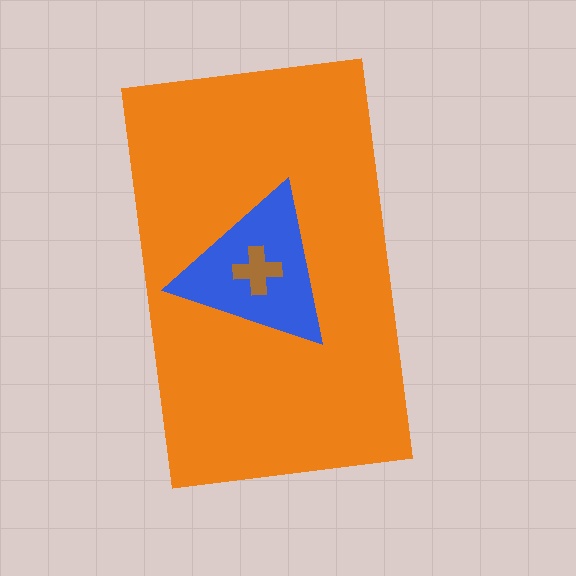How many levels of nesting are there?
3.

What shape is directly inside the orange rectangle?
The blue triangle.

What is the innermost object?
The brown cross.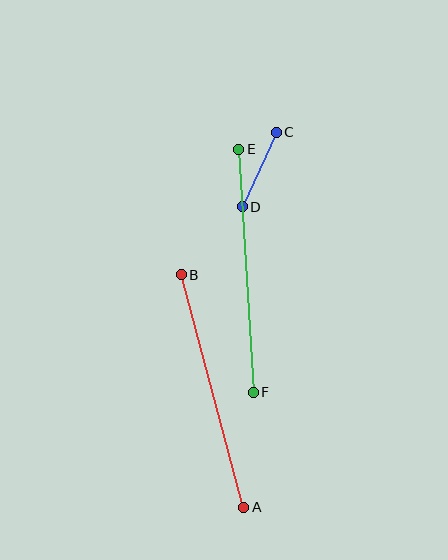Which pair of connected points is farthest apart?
Points E and F are farthest apart.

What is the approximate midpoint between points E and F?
The midpoint is at approximately (246, 271) pixels.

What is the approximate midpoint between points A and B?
The midpoint is at approximately (213, 391) pixels.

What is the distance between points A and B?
The distance is approximately 241 pixels.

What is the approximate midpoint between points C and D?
The midpoint is at approximately (259, 169) pixels.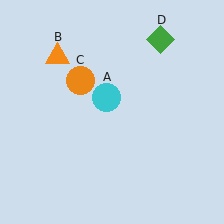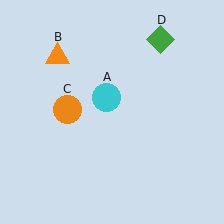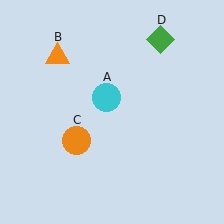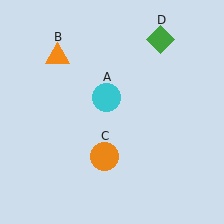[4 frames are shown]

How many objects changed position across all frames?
1 object changed position: orange circle (object C).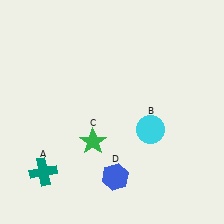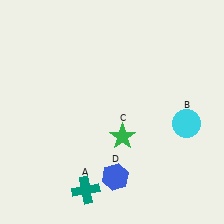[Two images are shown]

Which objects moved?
The objects that moved are: the teal cross (A), the cyan circle (B), the green star (C).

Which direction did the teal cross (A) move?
The teal cross (A) moved right.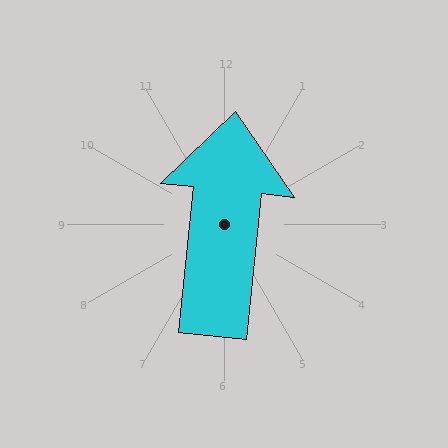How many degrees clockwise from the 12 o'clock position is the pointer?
Approximately 6 degrees.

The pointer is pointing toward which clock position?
Roughly 12 o'clock.